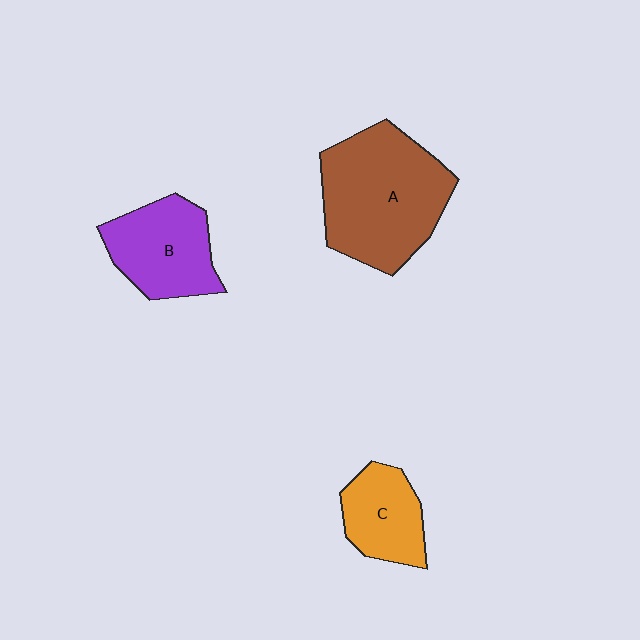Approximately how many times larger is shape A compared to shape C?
Approximately 2.1 times.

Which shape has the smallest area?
Shape C (orange).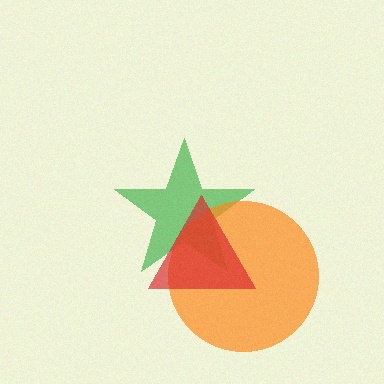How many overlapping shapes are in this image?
There are 3 overlapping shapes in the image.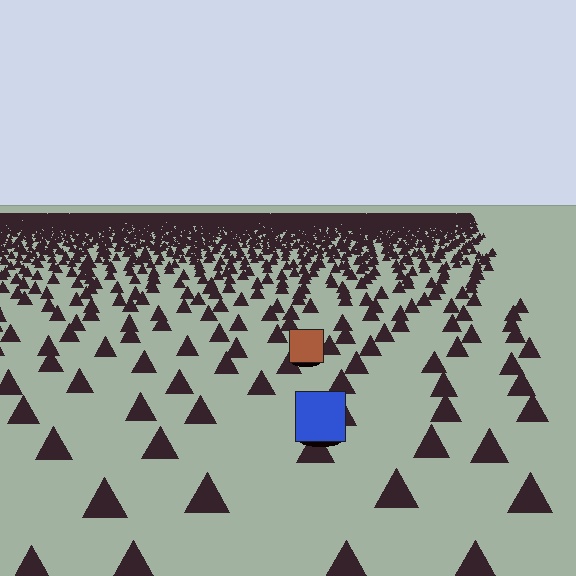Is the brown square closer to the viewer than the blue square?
No. The blue square is closer — you can tell from the texture gradient: the ground texture is coarser near it.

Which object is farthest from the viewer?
The brown square is farthest from the viewer. It appears smaller and the ground texture around it is denser.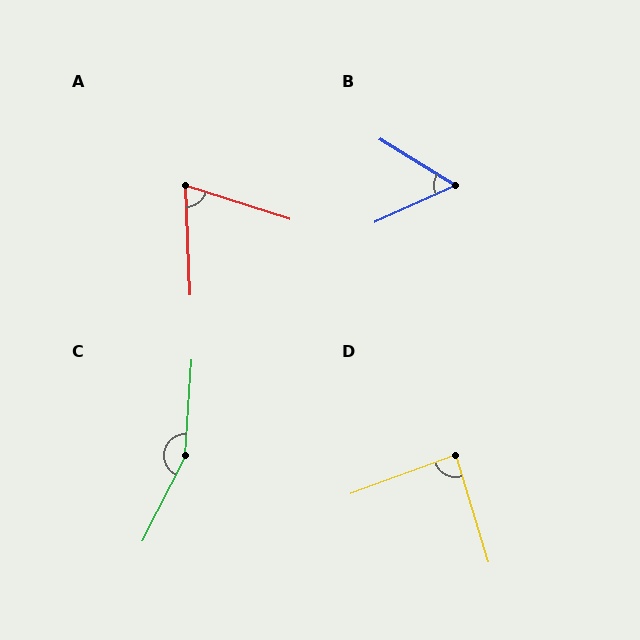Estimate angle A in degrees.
Approximately 70 degrees.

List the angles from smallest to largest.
B (56°), A (70°), D (87°), C (156°).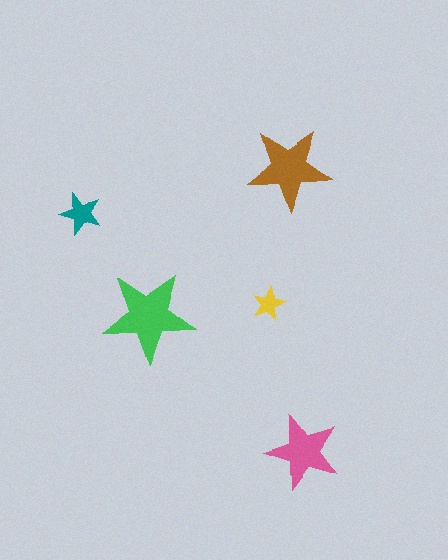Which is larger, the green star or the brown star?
The green one.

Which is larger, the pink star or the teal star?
The pink one.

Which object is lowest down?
The pink star is bottommost.